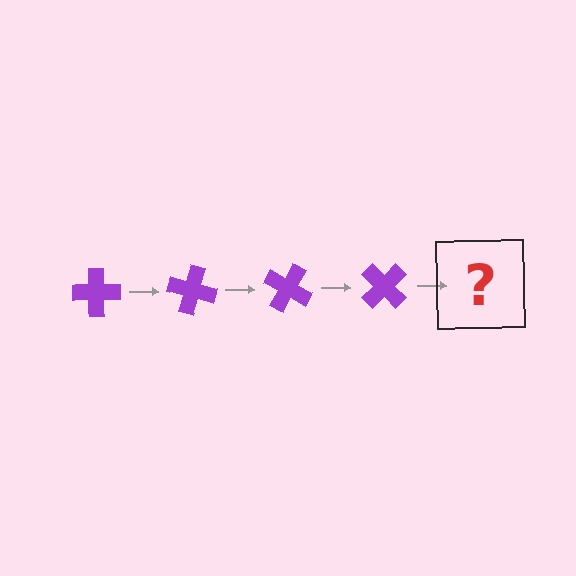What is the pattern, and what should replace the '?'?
The pattern is that the cross rotates 15 degrees each step. The '?' should be a purple cross rotated 60 degrees.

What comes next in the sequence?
The next element should be a purple cross rotated 60 degrees.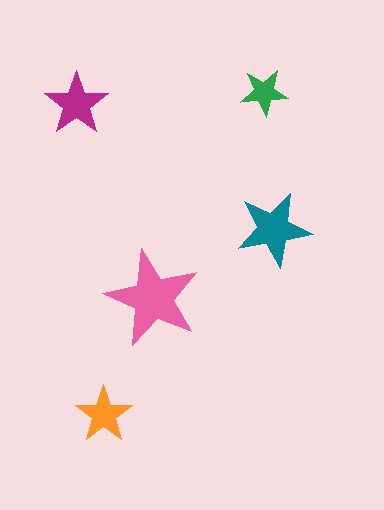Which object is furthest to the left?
The magenta star is leftmost.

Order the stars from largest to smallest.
the pink one, the teal one, the magenta one, the orange one, the green one.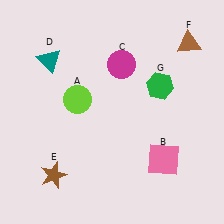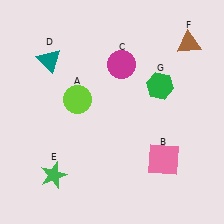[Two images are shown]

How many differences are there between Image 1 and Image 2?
There is 1 difference between the two images.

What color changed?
The star (E) changed from brown in Image 1 to green in Image 2.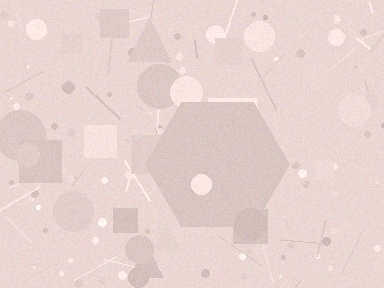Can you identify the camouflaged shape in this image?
The camouflaged shape is a hexagon.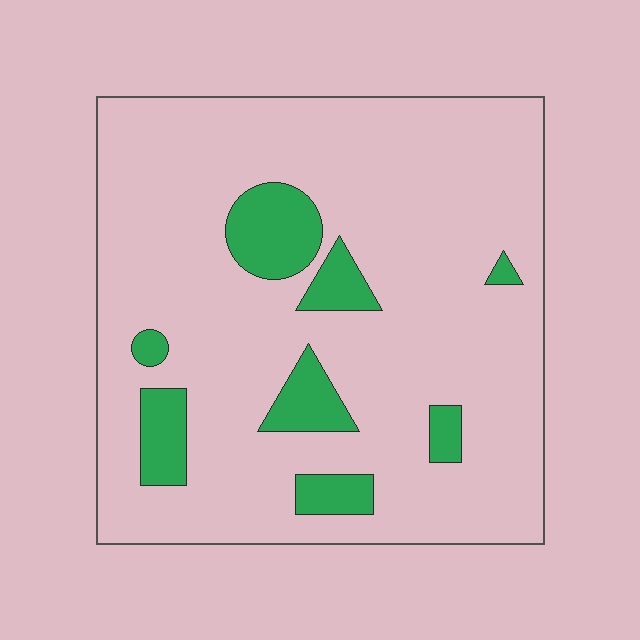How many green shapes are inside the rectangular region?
8.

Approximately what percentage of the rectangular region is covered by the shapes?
Approximately 15%.